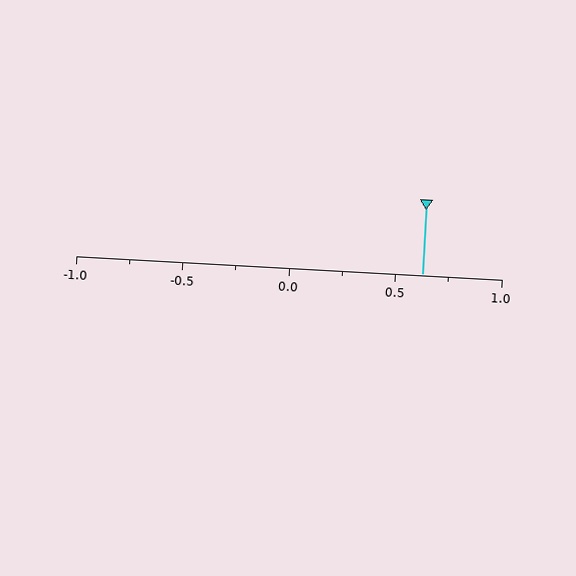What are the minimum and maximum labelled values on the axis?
The axis runs from -1.0 to 1.0.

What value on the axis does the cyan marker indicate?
The marker indicates approximately 0.62.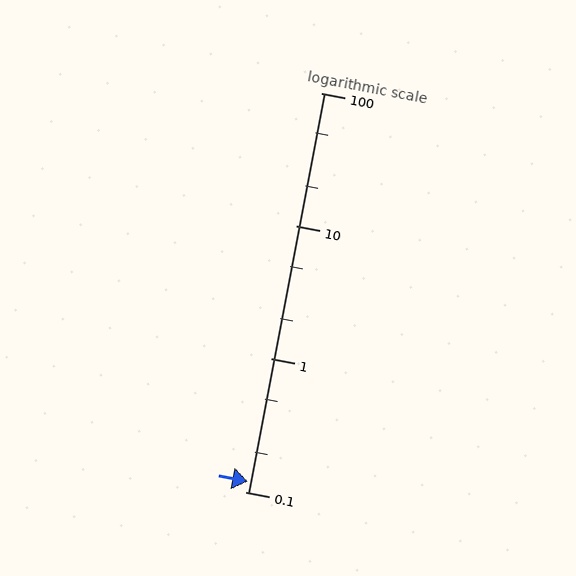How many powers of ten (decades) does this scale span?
The scale spans 3 decades, from 0.1 to 100.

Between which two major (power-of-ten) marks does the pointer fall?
The pointer is between 0.1 and 1.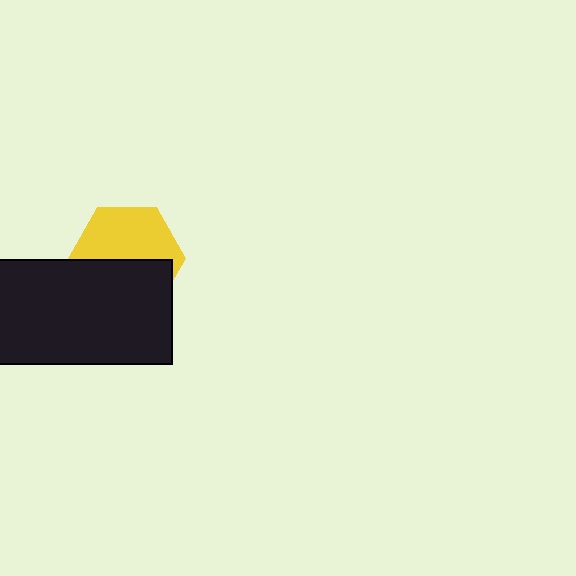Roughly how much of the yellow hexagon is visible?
About half of it is visible (roughly 53%).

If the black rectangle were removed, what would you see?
You would see the complete yellow hexagon.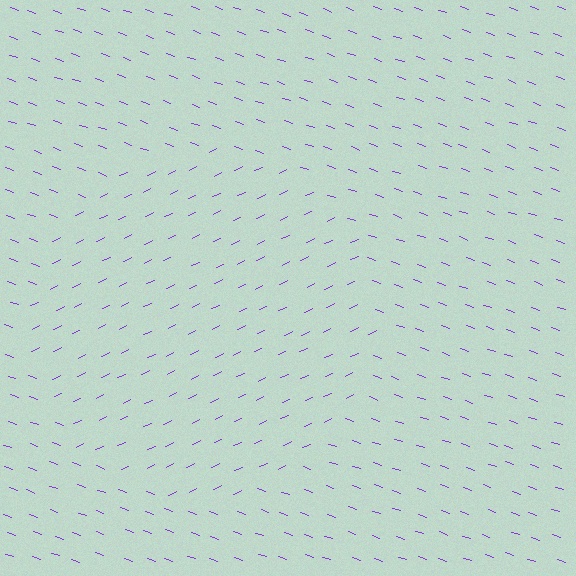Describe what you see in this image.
The image is filled with small purple line segments. A circle region in the image has lines oriented differently from the surrounding lines, creating a visible texture boundary.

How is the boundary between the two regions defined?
The boundary is defined purely by a change in line orientation (approximately 45 degrees difference). All lines are the same color and thickness.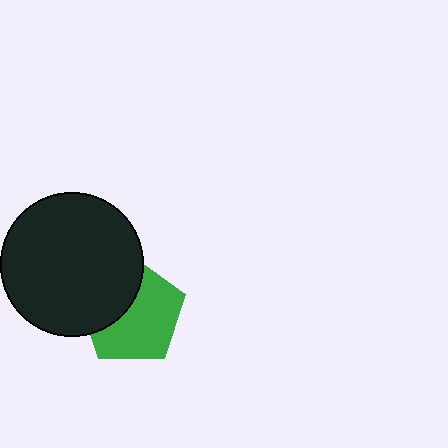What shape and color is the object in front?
The object in front is a black circle.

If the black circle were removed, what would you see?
You would see the complete green pentagon.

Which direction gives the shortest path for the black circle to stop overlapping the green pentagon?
Moving toward the upper-left gives the shortest separation.